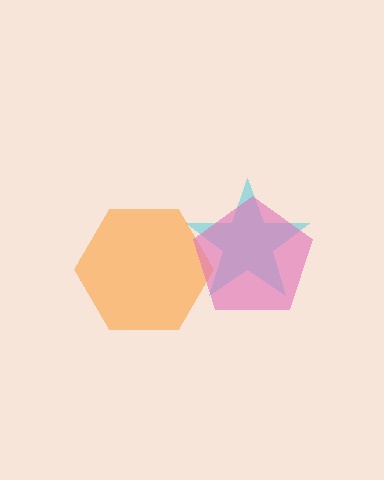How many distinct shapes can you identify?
There are 3 distinct shapes: a cyan star, an orange hexagon, a pink pentagon.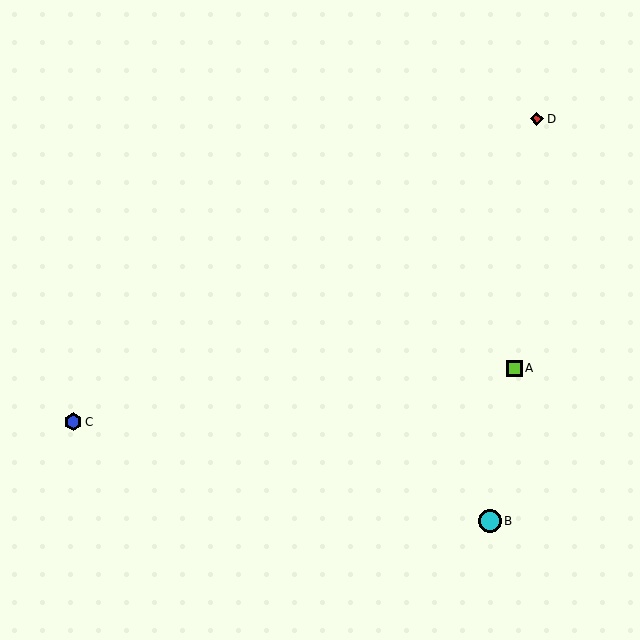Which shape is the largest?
The cyan circle (labeled B) is the largest.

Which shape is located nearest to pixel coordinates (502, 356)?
The lime square (labeled A) at (514, 368) is nearest to that location.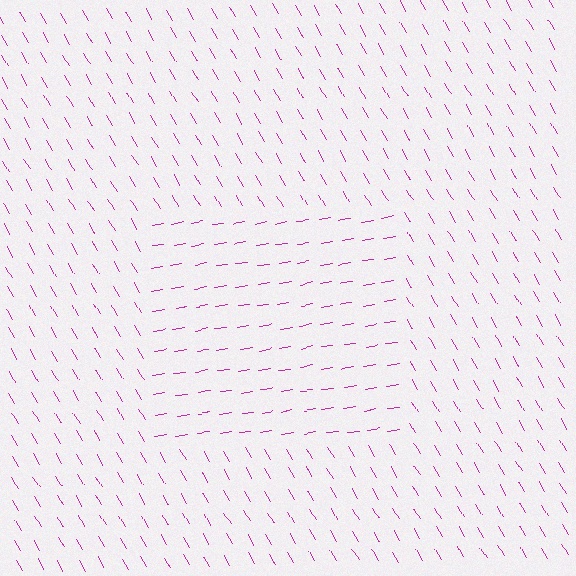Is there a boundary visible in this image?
Yes, there is a texture boundary formed by a change in line orientation.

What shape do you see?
I see a rectangle.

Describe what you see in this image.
The image is filled with small magenta line segments. A rectangle region in the image has lines oriented differently from the surrounding lines, creating a visible texture boundary.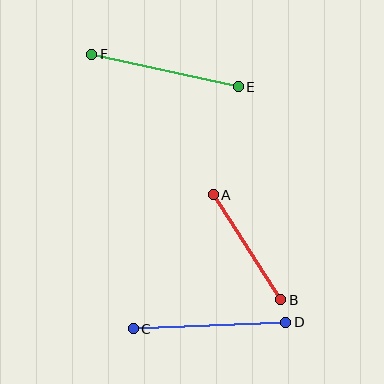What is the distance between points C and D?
The distance is approximately 153 pixels.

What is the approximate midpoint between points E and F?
The midpoint is at approximately (165, 71) pixels.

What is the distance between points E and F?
The distance is approximately 150 pixels.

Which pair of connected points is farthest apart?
Points C and D are farthest apart.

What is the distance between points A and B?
The distance is approximately 125 pixels.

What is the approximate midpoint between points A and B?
The midpoint is at approximately (247, 247) pixels.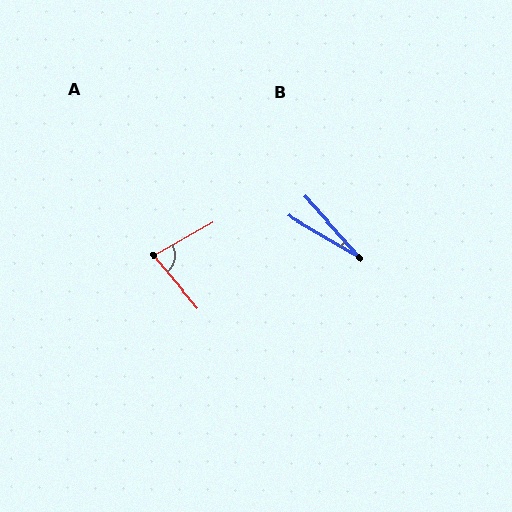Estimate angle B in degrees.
Approximately 18 degrees.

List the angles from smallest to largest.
B (18°), A (80°).